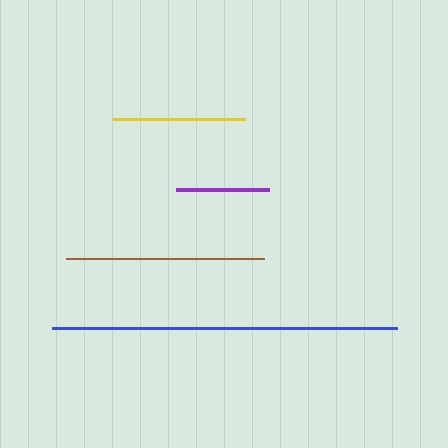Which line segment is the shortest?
The purple line is the shortest at approximately 93 pixels.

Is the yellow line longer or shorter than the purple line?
The yellow line is longer than the purple line.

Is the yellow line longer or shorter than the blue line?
The blue line is longer than the yellow line.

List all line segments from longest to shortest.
From longest to shortest: blue, brown, yellow, purple.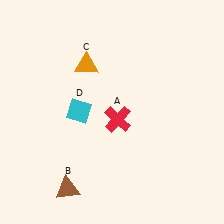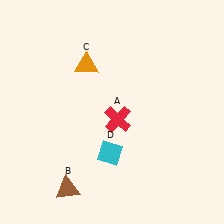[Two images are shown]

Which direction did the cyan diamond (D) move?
The cyan diamond (D) moved down.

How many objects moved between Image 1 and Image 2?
1 object moved between the two images.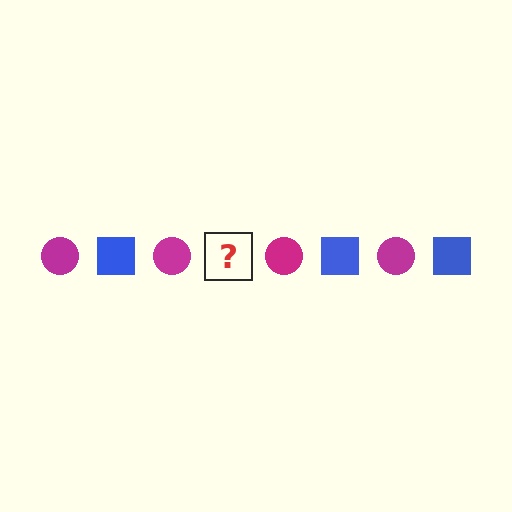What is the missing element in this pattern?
The missing element is a blue square.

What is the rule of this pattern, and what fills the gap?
The rule is that the pattern alternates between magenta circle and blue square. The gap should be filled with a blue square.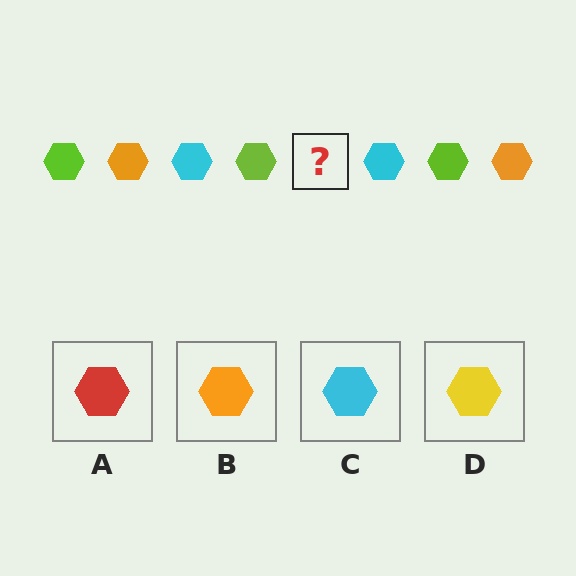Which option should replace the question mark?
Option B.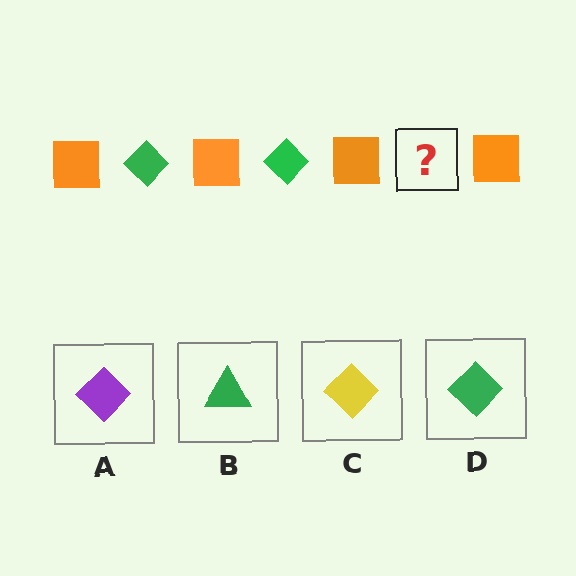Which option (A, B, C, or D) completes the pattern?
D.